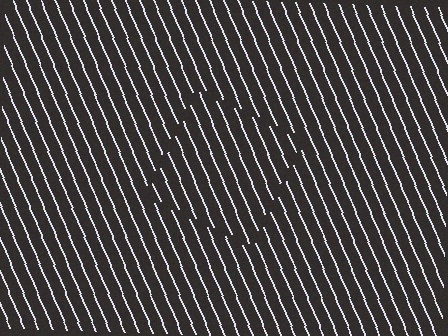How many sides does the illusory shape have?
4 sides — the line-ends trace a square.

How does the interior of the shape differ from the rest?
The interior of the shape contains the same grating, shifted by half a period — the contour is defined by the phase discontinuity where line-ends from the inner and outer gratings abut.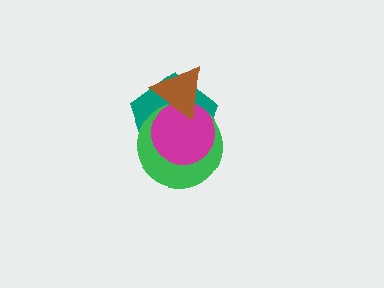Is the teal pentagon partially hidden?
Yes, it is partially covered by another shape.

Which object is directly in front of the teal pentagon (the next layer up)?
The green circle is directly in front of the teal pentagon.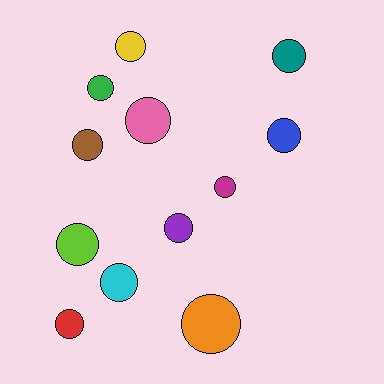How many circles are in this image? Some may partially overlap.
There are 12 circles.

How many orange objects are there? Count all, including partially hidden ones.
There is 1 orange object.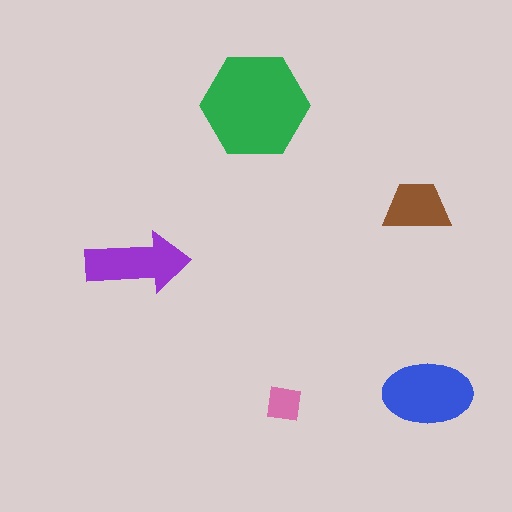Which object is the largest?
The green hexagon.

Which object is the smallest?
The pink square.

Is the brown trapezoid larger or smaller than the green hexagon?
Smaller.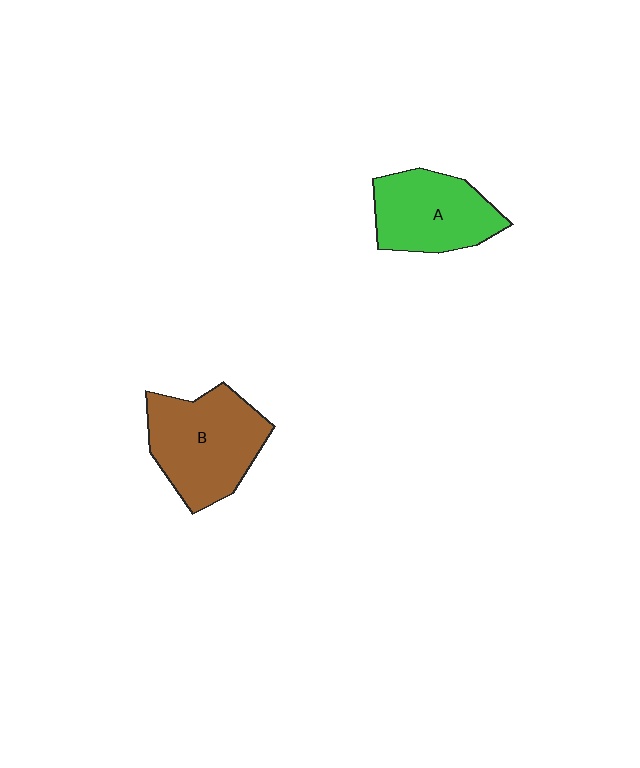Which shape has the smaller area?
Shape A (green).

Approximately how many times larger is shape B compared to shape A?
Approximately 1.2 times.